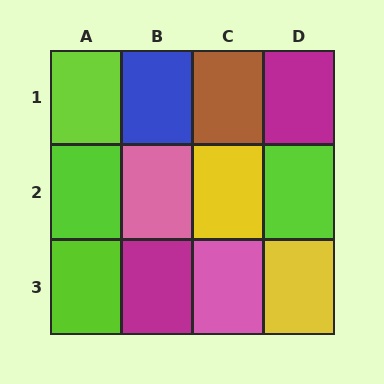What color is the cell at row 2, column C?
Yellow.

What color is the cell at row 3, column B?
Magenta.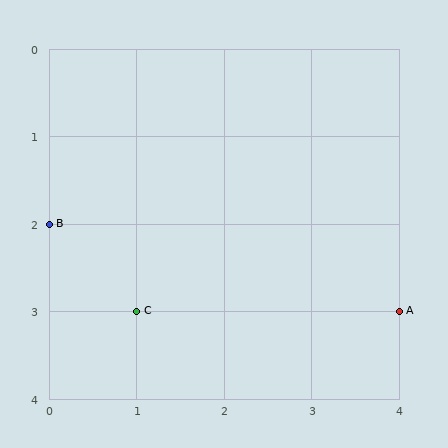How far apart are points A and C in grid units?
Points A and C are 3 columns apart.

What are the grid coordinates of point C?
Point C is at grid coordinates (1, 3).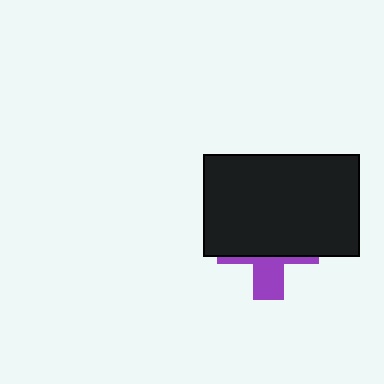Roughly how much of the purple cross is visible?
A small part of it is visible (roughly 32%).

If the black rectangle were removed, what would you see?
You would see the complete purple cross.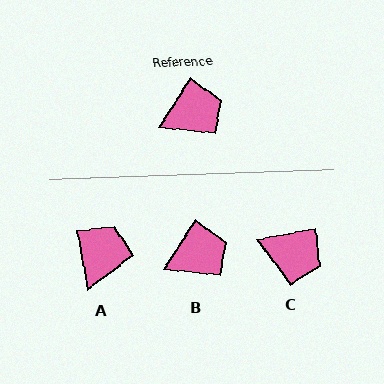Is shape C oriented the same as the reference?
No, it is off by about 47 degrees.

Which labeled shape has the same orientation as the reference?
B.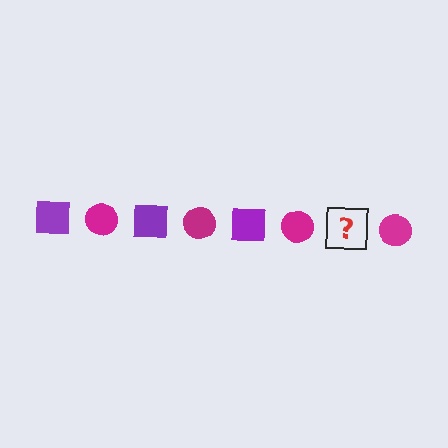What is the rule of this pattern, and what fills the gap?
The rule is that the pattern alternates between purple square and magenta circle. The gap should be filled with a purple square.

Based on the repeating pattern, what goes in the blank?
The blank should be a purple square.